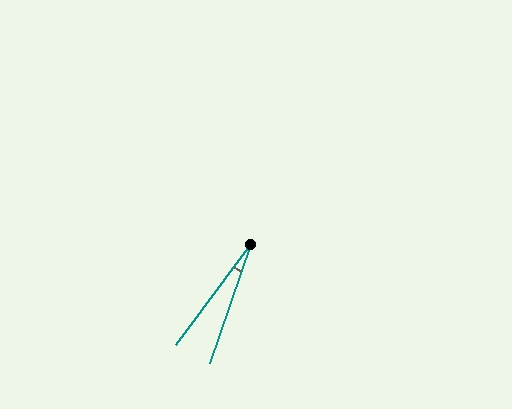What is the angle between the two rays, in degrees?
Approximately 17 degrees.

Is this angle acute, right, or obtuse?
It is acute.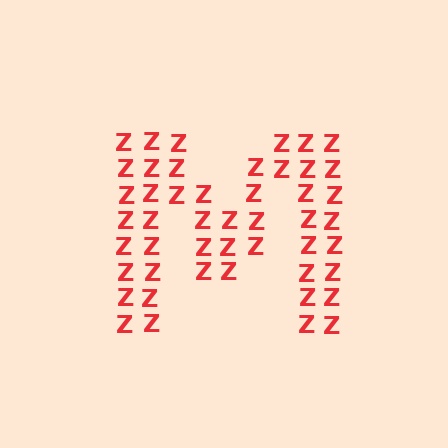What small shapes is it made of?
It is made of small letter Z's.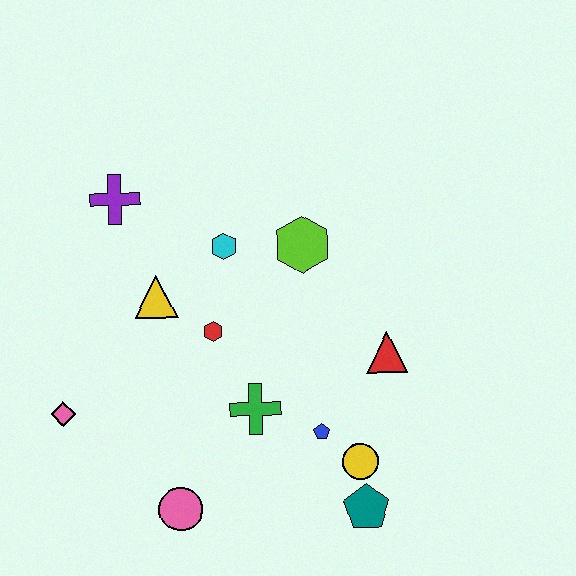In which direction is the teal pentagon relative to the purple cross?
The teal pentagon is below the purple cross.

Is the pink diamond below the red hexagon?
Yes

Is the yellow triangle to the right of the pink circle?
No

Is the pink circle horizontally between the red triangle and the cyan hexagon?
No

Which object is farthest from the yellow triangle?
The teal pentagon is farthest from the yellow triangle.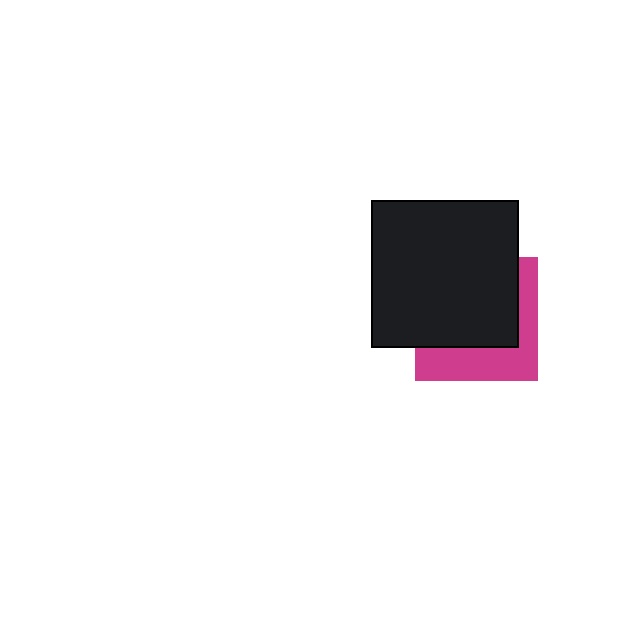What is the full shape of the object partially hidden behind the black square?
The partially hidden object is a magenta square.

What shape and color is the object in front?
The object in front is a black square.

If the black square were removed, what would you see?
You would see the complete magenta square.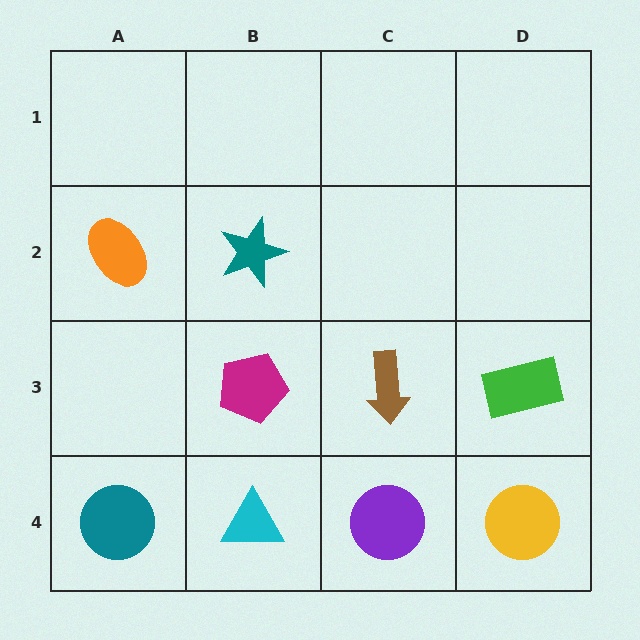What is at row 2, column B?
A teal star.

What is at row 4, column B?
A cyan triangle.